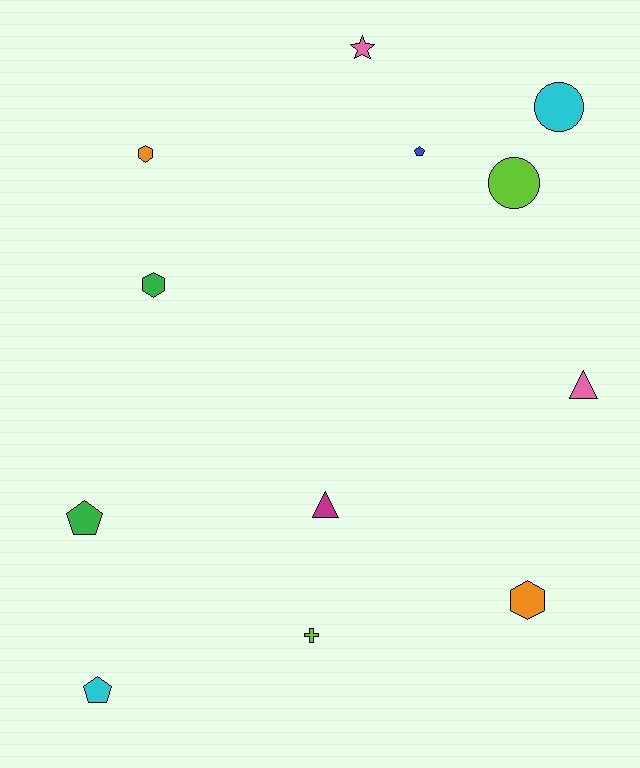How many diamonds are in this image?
There are no diamonds.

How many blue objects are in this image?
There is 1 blue object.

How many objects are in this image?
There are 12 objects.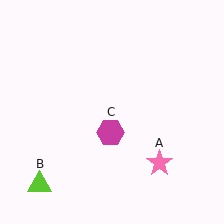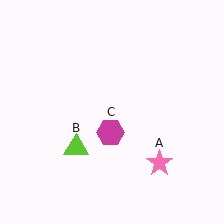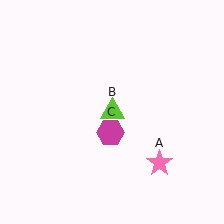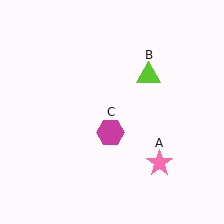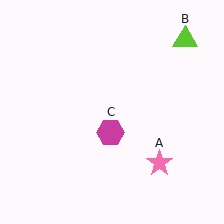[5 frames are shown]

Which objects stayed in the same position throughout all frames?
Pink star (object A) and magenta hexagon (object C) remained stationary.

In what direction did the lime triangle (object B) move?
The lime triangle (object B) moved up and to the right.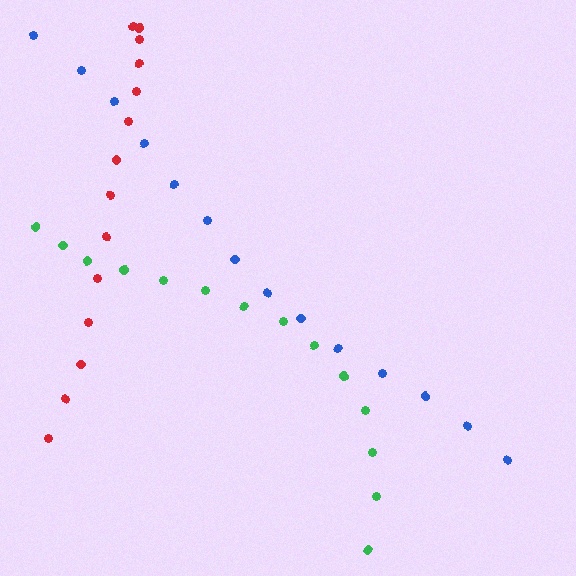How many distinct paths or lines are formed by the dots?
There are 3 distinct paths.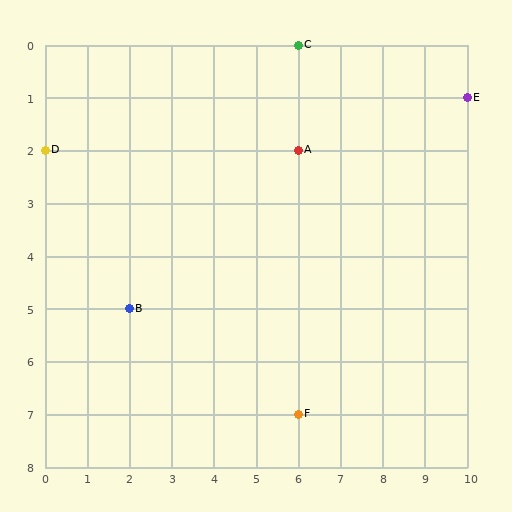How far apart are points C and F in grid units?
Points C and F are 7 rows apart.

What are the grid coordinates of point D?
Point D is at grid coordinates (0, 2).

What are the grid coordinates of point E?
Point E is at grid coordinates (10, 1).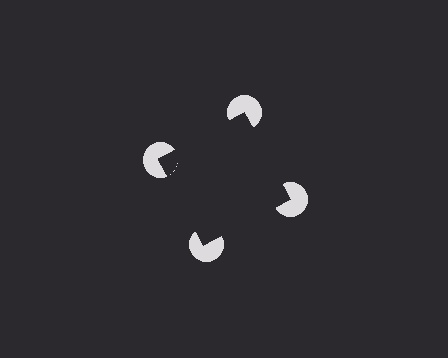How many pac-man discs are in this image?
There are 4 — one at each vertex of the illusory square.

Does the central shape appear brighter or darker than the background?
It typically appears slightly darker than the background, even though no actual brightness change is drawn.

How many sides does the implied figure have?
4 sides.